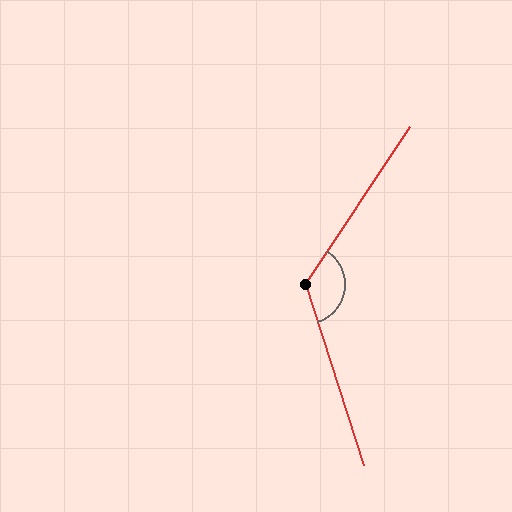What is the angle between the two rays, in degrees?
Approximately 128 degrees.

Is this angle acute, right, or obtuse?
It is obtuse.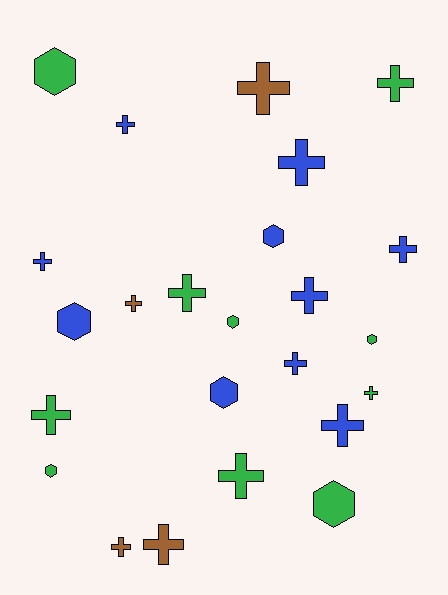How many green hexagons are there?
There are 5 green hexagons.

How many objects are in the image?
There are 24 objects.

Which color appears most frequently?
Green, with 10 objects.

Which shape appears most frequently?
Cross, with 16 objects.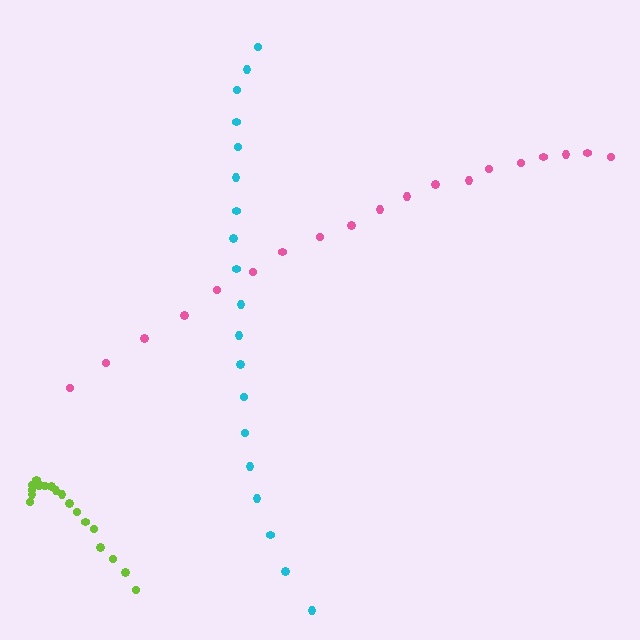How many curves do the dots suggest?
There are 3 distinct paths.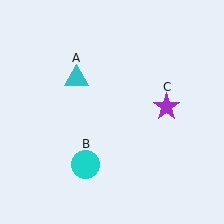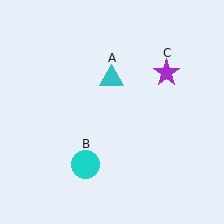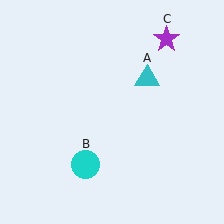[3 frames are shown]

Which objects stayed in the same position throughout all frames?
Cyan circle (object B) remained stationary.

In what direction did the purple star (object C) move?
The purple star (object C) moved up.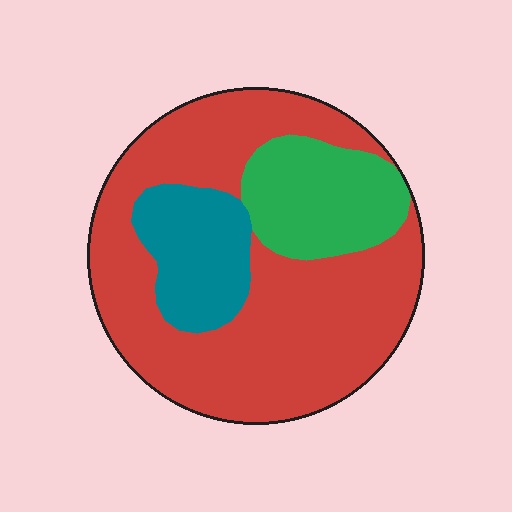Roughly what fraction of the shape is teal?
Teal takes up less than a sixth of the shape.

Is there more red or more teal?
Red.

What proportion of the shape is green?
Green covers 18% of the shape.